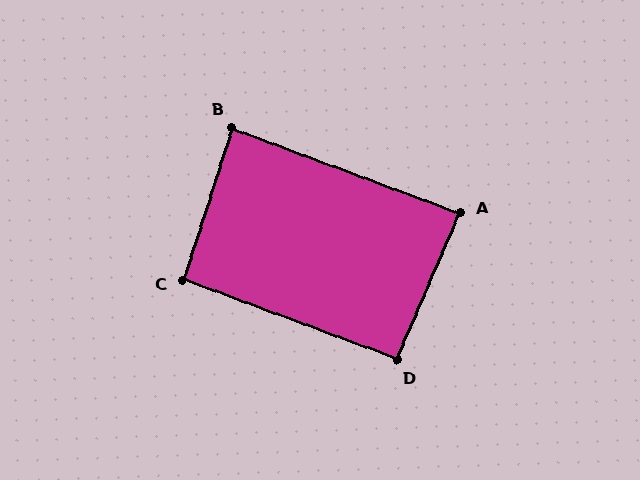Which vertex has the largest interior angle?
C, at approximately 93 degrees.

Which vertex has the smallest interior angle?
A, at approximately 87 degrees.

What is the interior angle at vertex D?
Approximately 93 degrees (approximately right).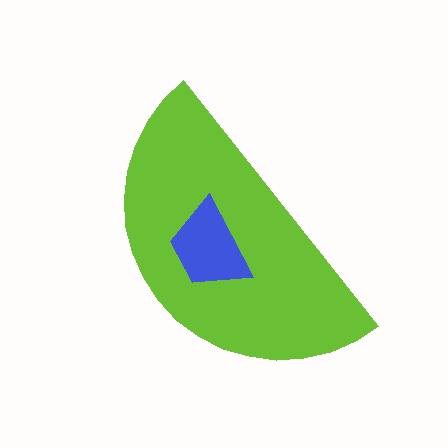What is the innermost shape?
The blue trapezoid.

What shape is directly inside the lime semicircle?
The blue trapezoid.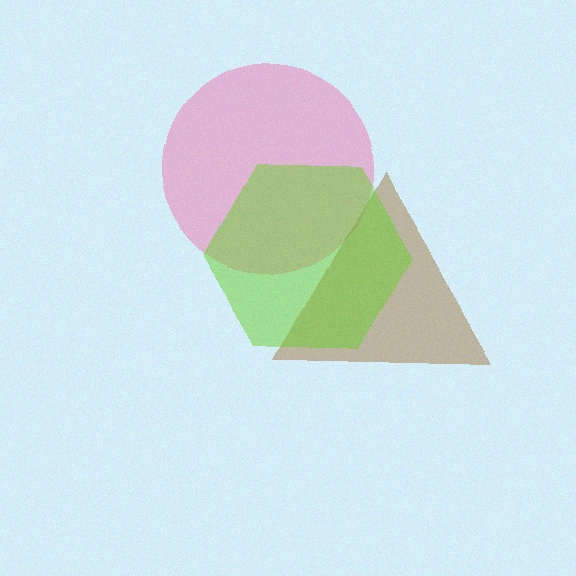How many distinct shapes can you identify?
There are 3 distinct shapes: a pink circle, a brown triangle, a lime hexagon.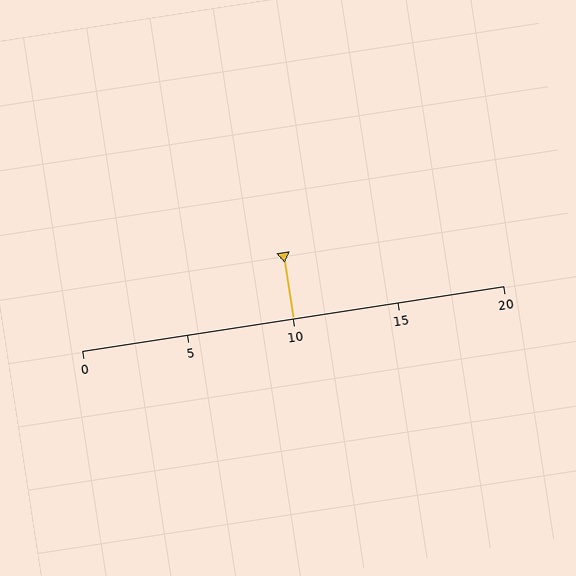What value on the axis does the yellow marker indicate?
The marker indicates approximately 10.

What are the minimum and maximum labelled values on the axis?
The axis runs from 0 to 20.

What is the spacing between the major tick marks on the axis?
The major ticks are spaced 5 apart.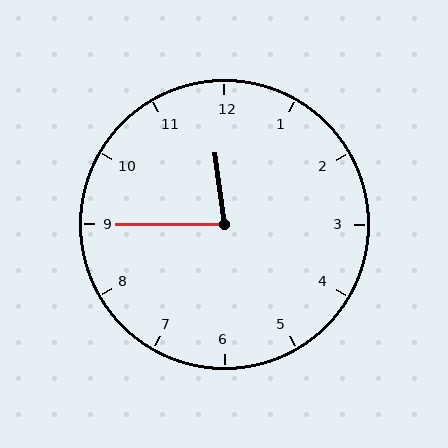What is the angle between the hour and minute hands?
Approximately 82 degrees.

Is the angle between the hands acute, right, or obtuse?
It is acute.